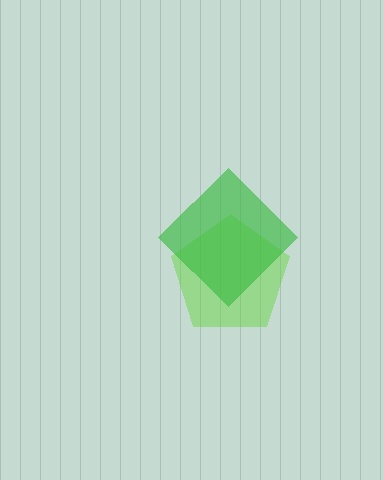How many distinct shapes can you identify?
There are 2 distinct shapes: a lime pentagon, a green diamond.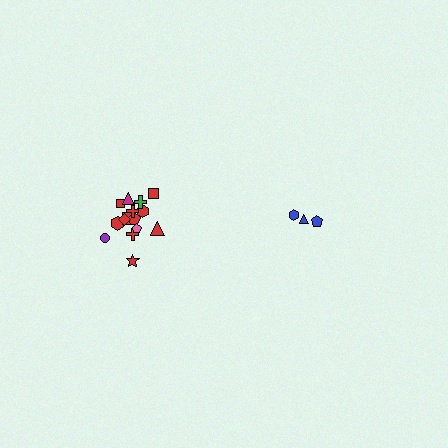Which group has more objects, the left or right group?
The left group.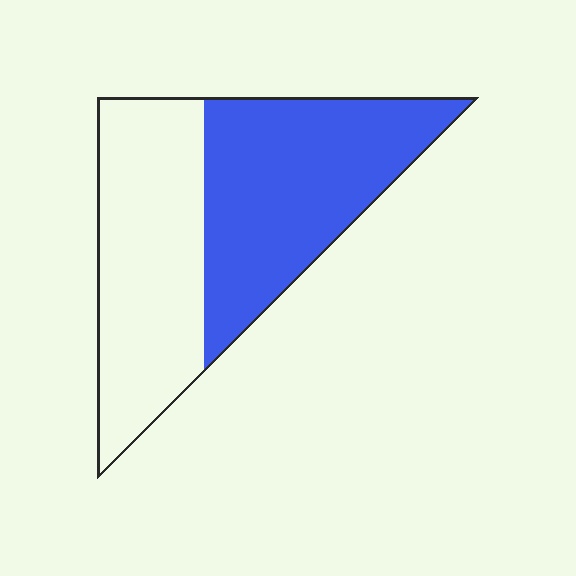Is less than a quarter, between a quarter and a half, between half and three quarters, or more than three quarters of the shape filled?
Between half and three quarters.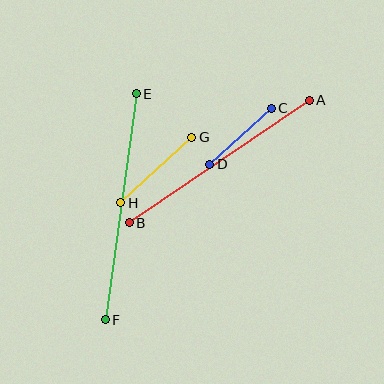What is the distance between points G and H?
The distance is approximately 97 pixels.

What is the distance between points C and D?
The distance is approximately 83 pixels.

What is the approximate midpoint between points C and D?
The midpoint is at approximately (240, 136) pixels.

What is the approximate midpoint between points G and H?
The midpoint is at approximately (156, 170) pixels.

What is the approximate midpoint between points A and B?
The midpoint is at approximately (219, 161) pixels.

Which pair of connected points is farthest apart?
Points E and F are farthest apart.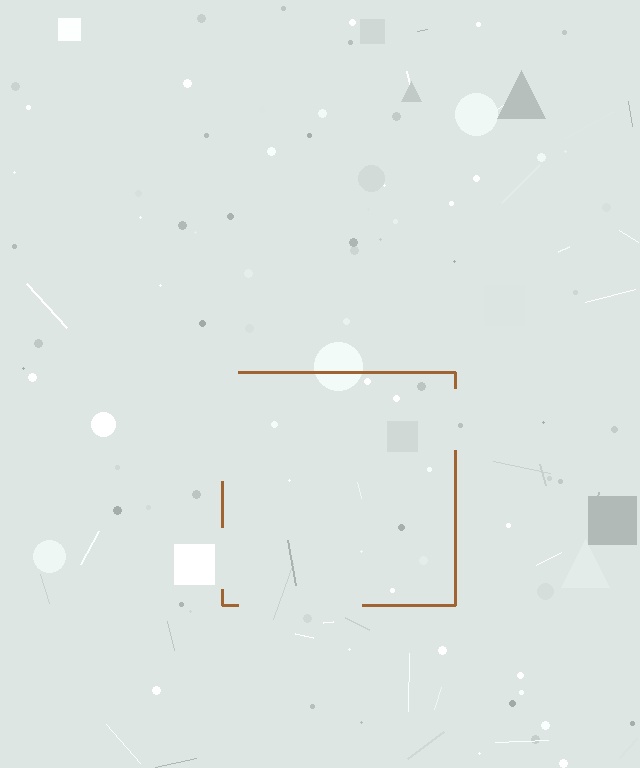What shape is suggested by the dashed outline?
The dashed outline suggests a square.